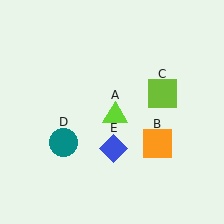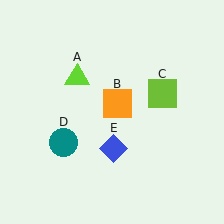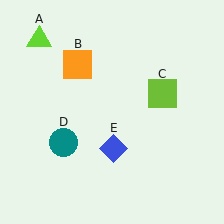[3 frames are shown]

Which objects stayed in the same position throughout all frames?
Lime square (object C) and teal circle (object D) and blue diamond (object E) remained stationary.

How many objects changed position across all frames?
2 objects changed position: lime triangle (object A), orange square (object B).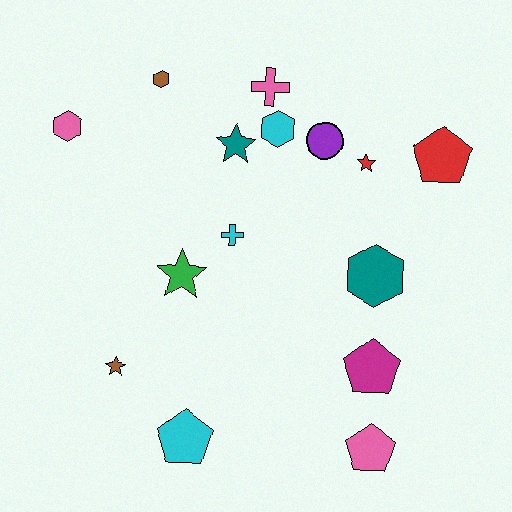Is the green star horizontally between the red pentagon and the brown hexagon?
Yes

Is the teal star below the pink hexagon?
Yes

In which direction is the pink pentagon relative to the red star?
The pink pentagon is below the red star.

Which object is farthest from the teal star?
The pink pentagon is farthest from the teal star.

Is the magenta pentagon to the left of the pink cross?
No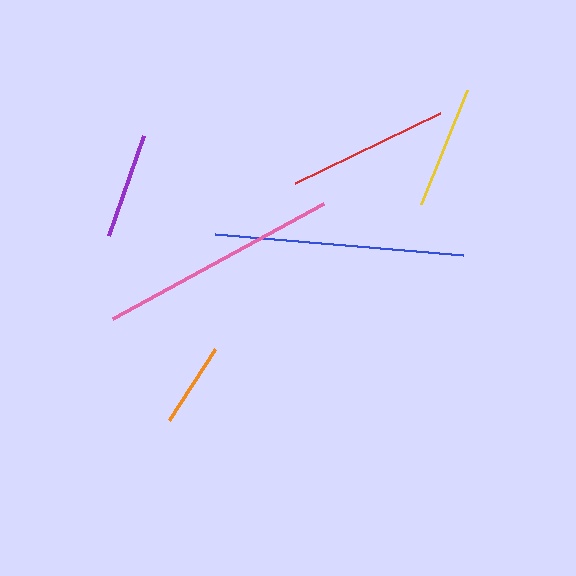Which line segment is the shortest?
The orange line is the shortest at approximately 84 pixels.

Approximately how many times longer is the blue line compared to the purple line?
The blue line is approximately 2.3 times the length of the purple line.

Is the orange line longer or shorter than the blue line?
The blue line is longer than the orange line.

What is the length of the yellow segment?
The yellow segment is approximately 123 pixels long.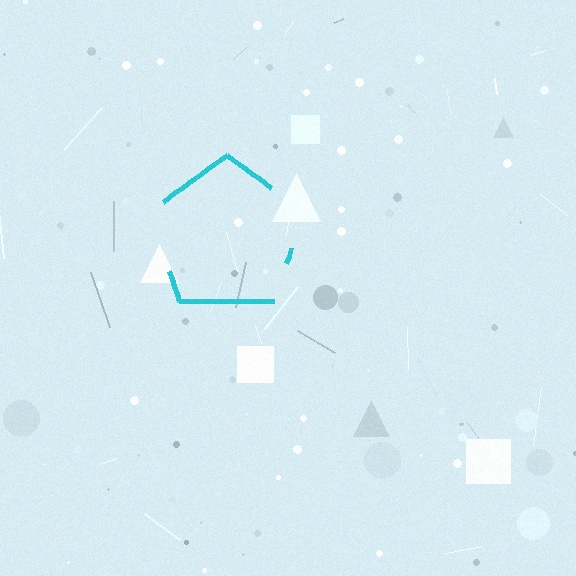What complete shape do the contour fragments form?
The contour fragments form a pentagon.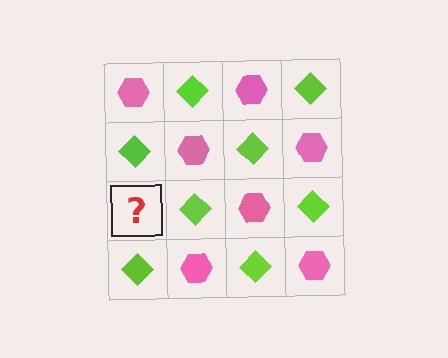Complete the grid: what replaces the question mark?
The question mark should be replaced with a pink hexagon.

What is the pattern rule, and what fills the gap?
The rule is that it alternates pink hexagon and lime diamond in a checkerboard pattern. The gap should be filled with a pink hexagon.